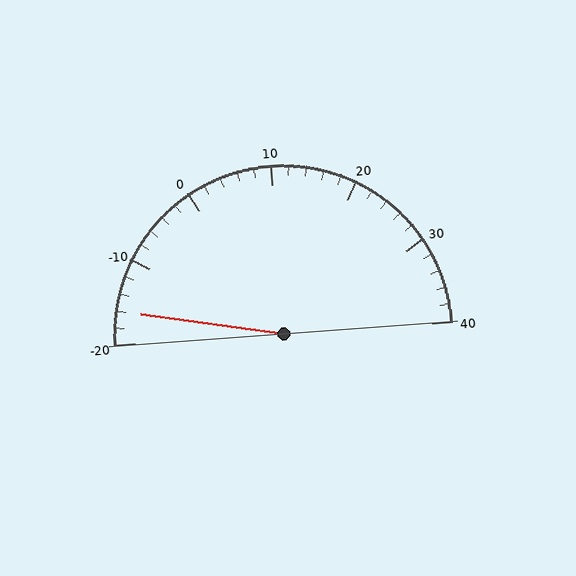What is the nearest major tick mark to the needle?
The nearest major tick mark is -20.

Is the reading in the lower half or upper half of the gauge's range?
The reading is in the lower half of the range (-20 to 40).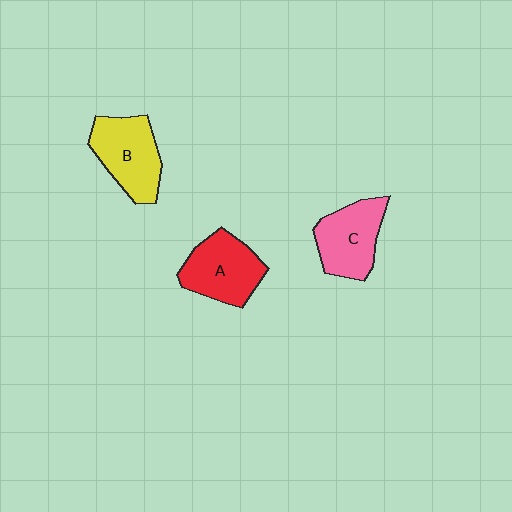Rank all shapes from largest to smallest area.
From largest to smallest: B (yellow), A (red), C (pink).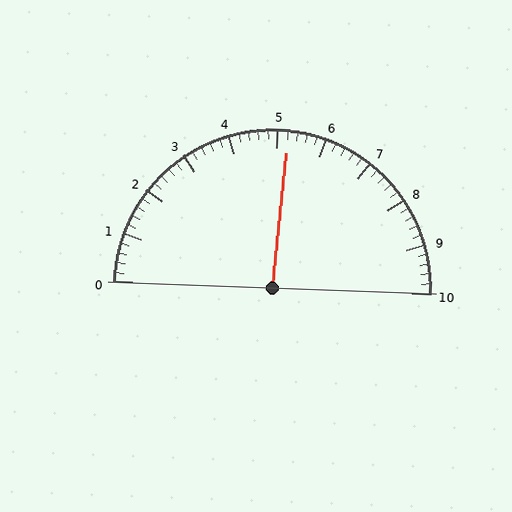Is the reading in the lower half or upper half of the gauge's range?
The reading is in the upper half of the range (0 to 10).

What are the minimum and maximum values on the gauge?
The gauge ranges from 0 to 10.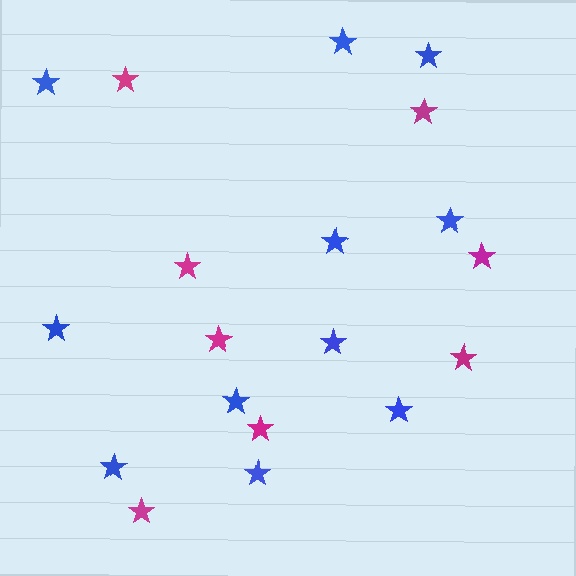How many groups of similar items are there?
There are 2 groups: one group of blue stars (11) and one group of magenta stars (8).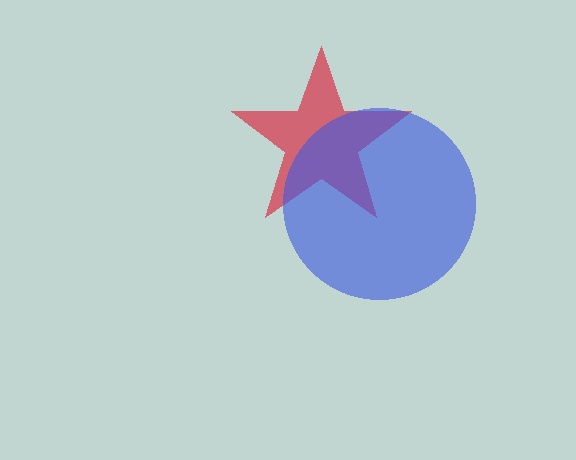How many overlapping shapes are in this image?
There are 2 overlapping shapes in the image.